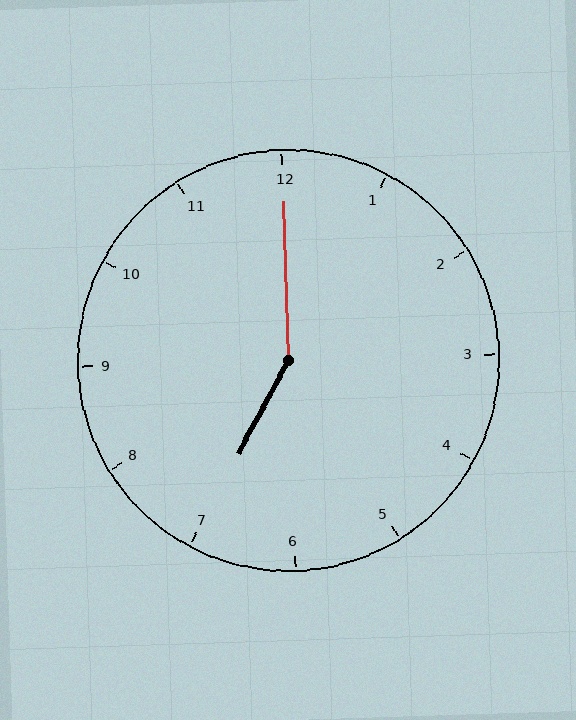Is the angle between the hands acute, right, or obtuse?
It is obtuse.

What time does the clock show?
7:00.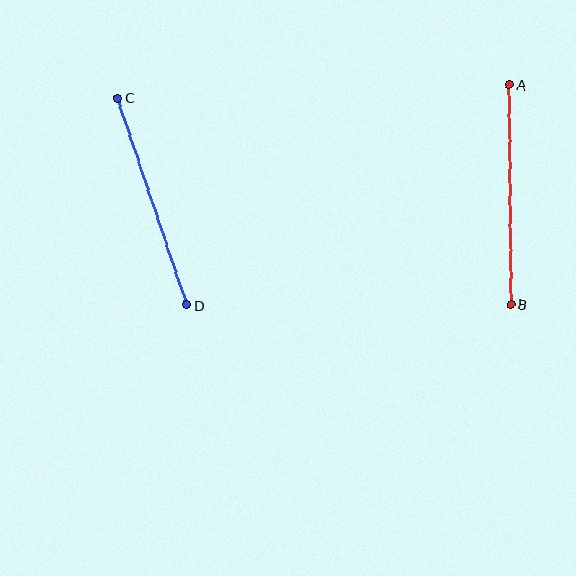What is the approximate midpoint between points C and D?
The midpoint is at approximately (152, 202) pixels.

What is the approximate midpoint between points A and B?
The midpoint is at approximately (510, 195) pixels.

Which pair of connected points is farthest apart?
Points A and B are farthest apart.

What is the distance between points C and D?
The distance is approximately 218 pixels.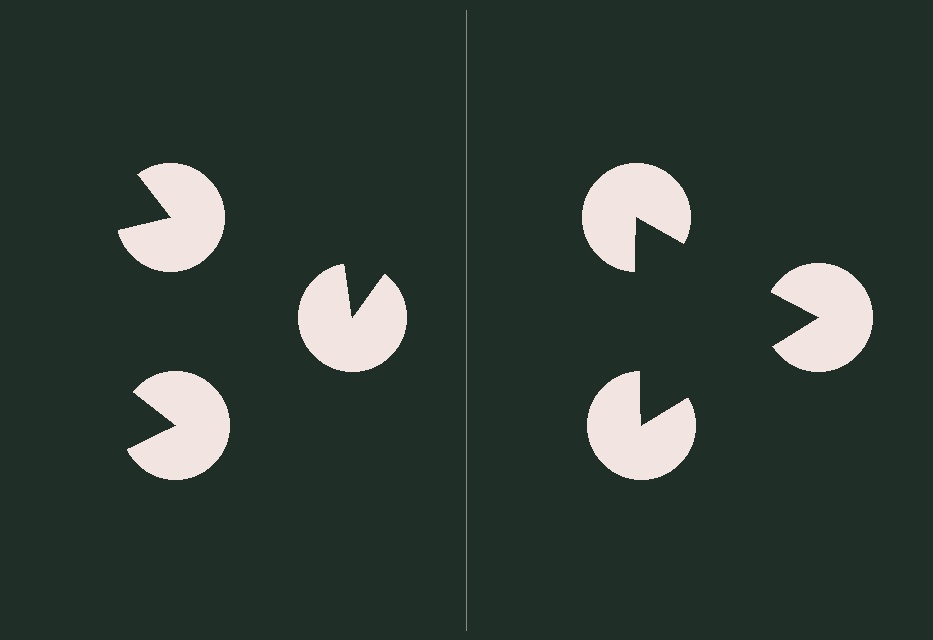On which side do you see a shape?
An illusory triangle appears on the right side. On the left side the wedge cuts are rotated, so no coherent shape forms.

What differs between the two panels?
The pac-man discs are positioned identically on both sides; only the wedge orientations differ. On the right they align to a triangle; on the left they are misaligned.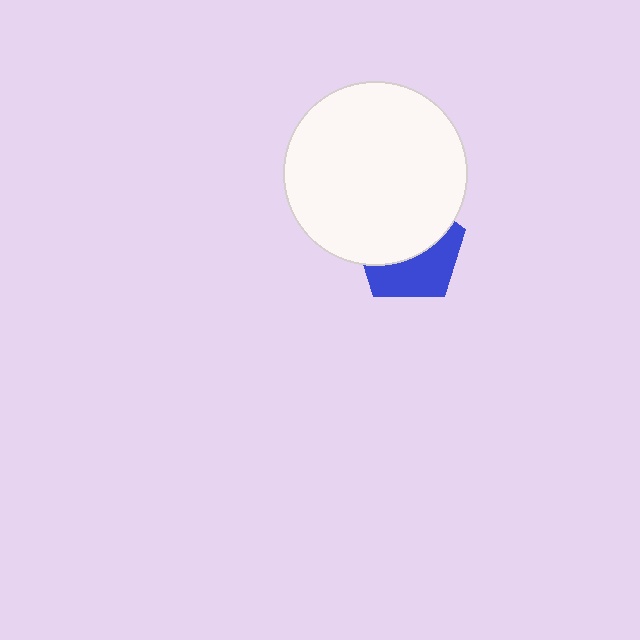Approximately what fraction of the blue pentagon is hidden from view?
Roughly 56% of the blue pentagon is hidden behind the white circle.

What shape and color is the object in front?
The object in front is a white circle.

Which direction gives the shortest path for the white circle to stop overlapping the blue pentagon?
Moving up gives the shortest separation.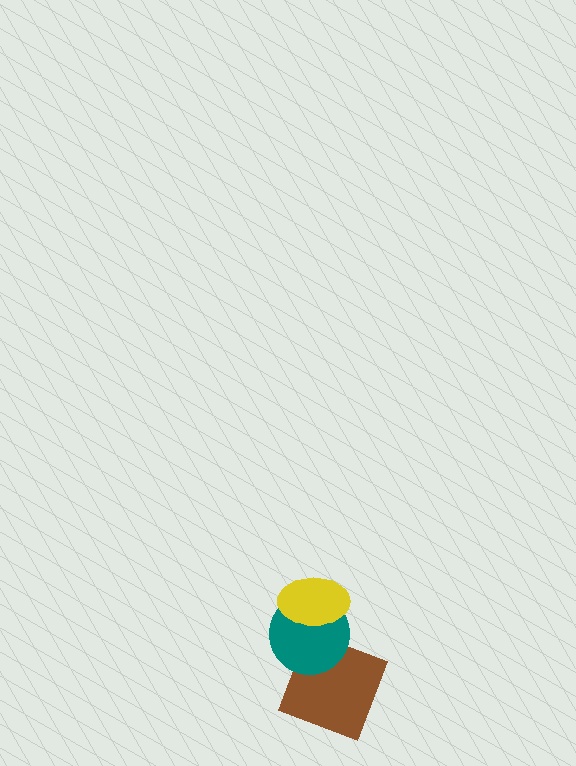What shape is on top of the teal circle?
The yellow ellipse is on top of the teal circle.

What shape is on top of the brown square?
The teal circle is on top of the brown square.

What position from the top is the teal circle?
The teal circle is 2nd from the top.